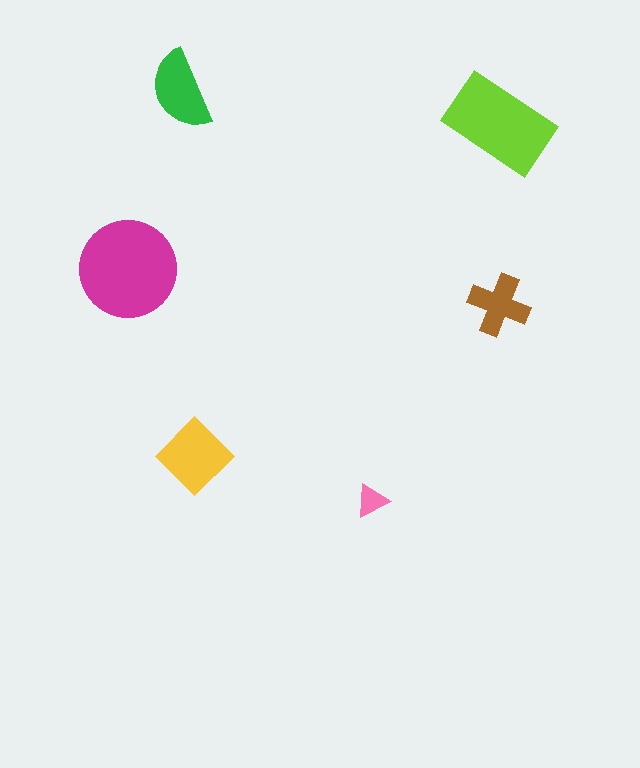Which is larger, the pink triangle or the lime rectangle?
The lime rectangle.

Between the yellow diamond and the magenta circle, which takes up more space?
The magenta circle.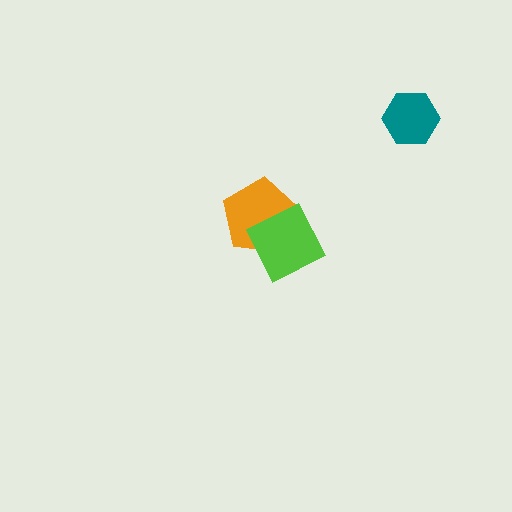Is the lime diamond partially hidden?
No, no other shape covers it.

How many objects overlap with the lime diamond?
1 object overlaps with the lime diamond.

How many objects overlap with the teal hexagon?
0 objects overlap with the teal hexagon.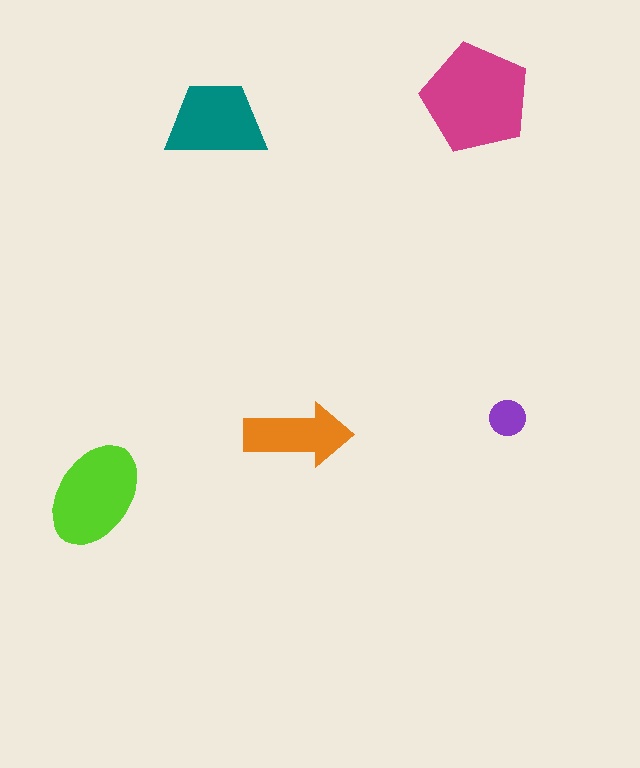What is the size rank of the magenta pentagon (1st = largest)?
1st.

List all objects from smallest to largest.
The purple circle, the orange arrow, the teal trapezoid, the lime ellipse, the magenta pentagon.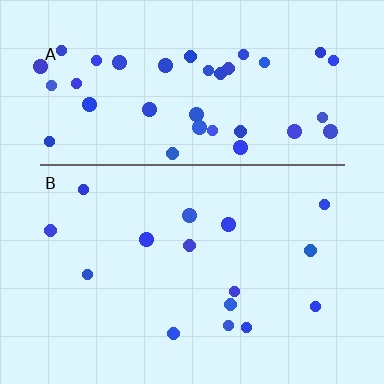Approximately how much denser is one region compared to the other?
Approximately 2.6× — region A over region B.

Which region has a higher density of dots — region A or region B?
A (the top).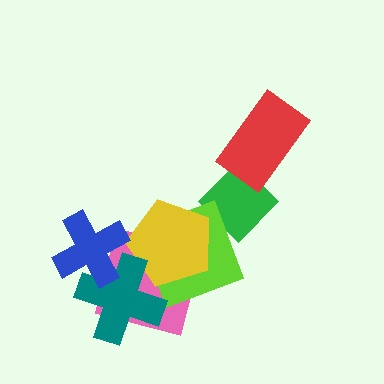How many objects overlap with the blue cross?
2 objects overlap with the blue cross.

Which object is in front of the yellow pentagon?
The teal cross is in front of the yellow pentagon.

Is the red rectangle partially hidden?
No, no other shape covers it.